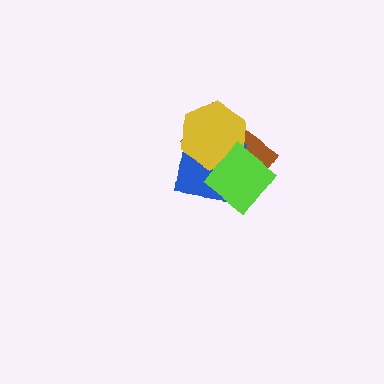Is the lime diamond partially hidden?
No, no other shape covers it.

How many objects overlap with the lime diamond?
3 objects overlap with the lime diamond.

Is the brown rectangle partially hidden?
Yes, it is partially covered by another shape.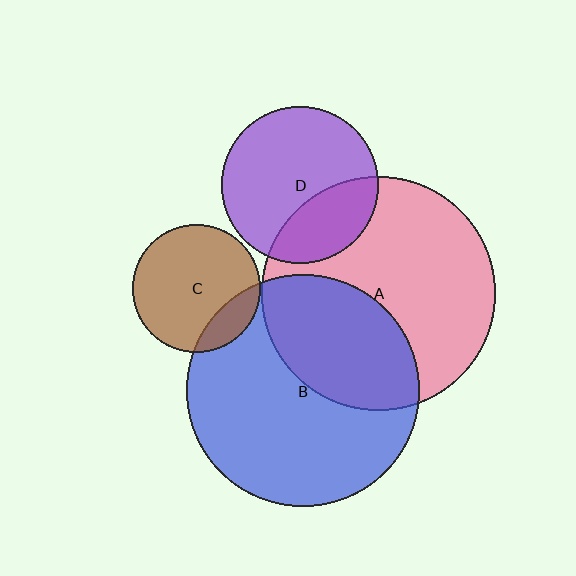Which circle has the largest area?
Circle A (pink).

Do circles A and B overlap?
Yes.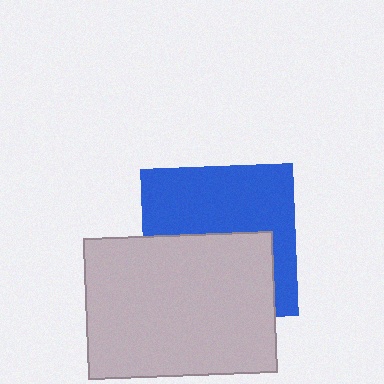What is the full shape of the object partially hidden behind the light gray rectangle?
The partially hidden object is a blue square.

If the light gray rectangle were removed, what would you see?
You would see the complete blue square.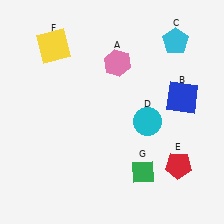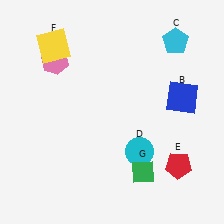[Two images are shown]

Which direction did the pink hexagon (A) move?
The pink hexagon (A) moved left.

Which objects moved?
The objects that moved are: the pink hexagon (A), the cyan circle (D).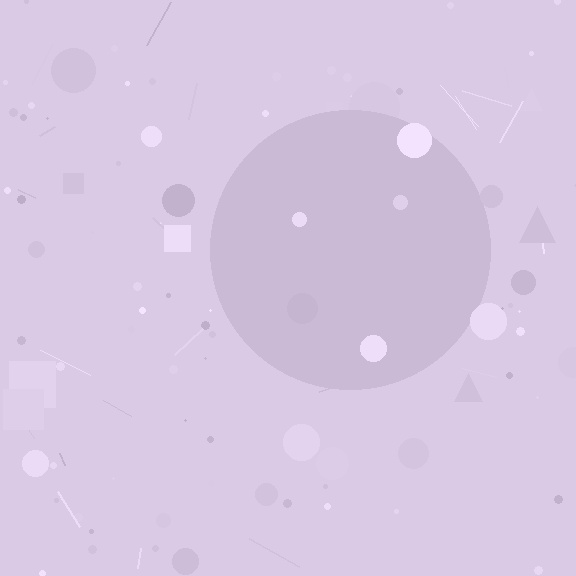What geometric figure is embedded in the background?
A circle is embedded in the background.